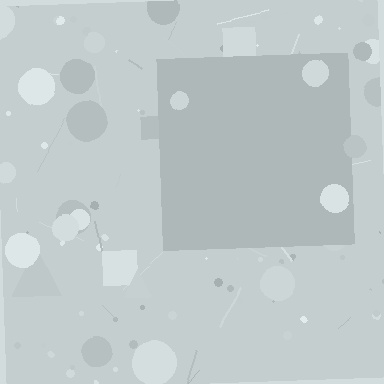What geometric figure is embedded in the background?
A square is embedded in the background.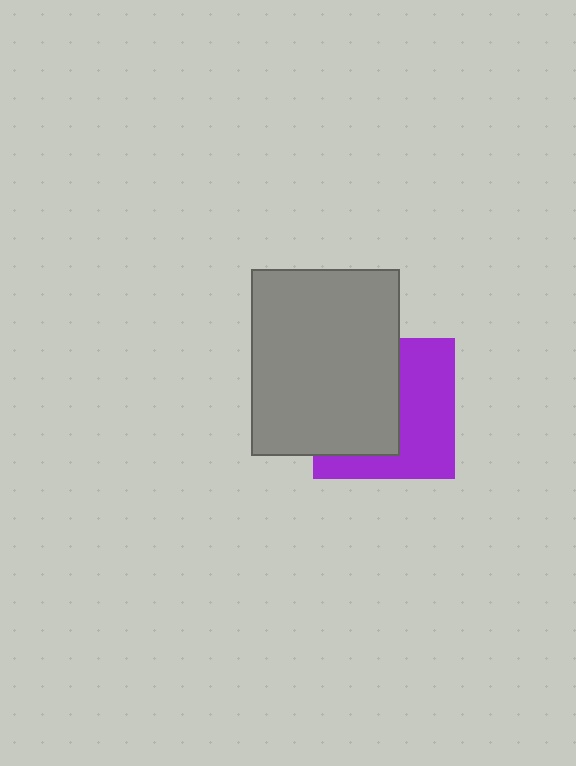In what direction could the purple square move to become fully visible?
The purple square could move right. That would shift it out from behind the gray rectangle entirely.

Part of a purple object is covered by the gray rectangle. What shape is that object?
It is a square.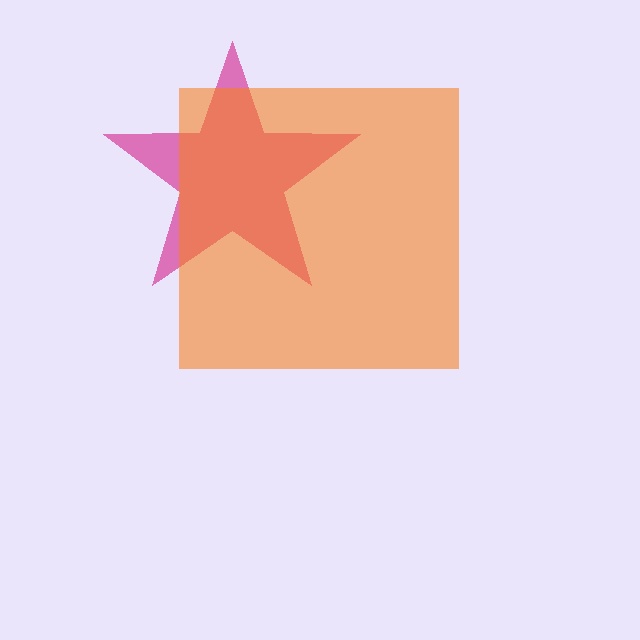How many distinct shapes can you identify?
There are 2 distinct shapes: a magenta star, an orange square.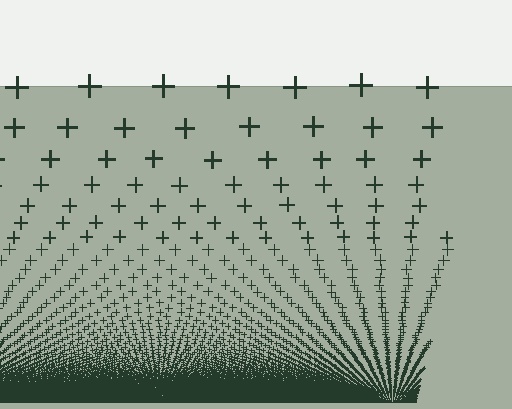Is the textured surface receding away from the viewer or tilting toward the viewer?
The surface appears to tilt toward the viewer. Texture elements get larger and sparser toward the top.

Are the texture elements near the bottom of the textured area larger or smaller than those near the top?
Smaller. The gradient is inverted — elements near the bottom are smaller and denser.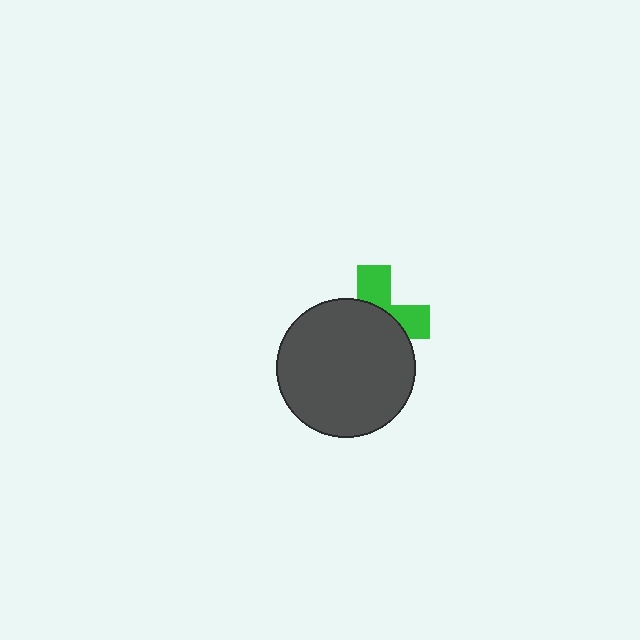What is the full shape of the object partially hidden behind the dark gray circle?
The partially hidden object is a green cross.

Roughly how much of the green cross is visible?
A small part of it is visible (roughly 37%).